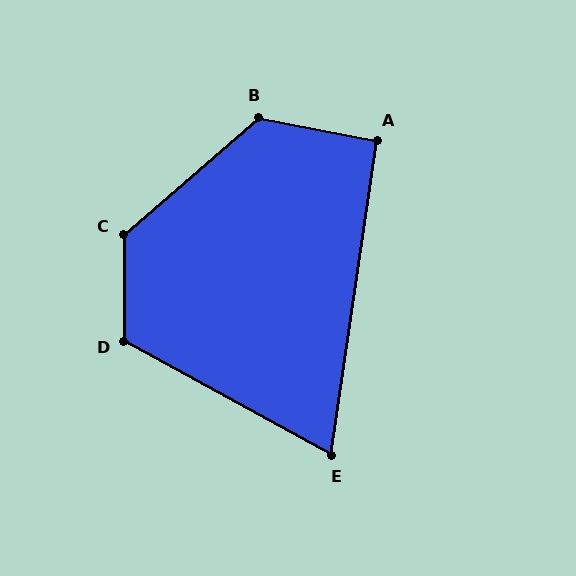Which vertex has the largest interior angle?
C, at approximately 131 degrees.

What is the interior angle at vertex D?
Approximately 119 degrees (obtuse).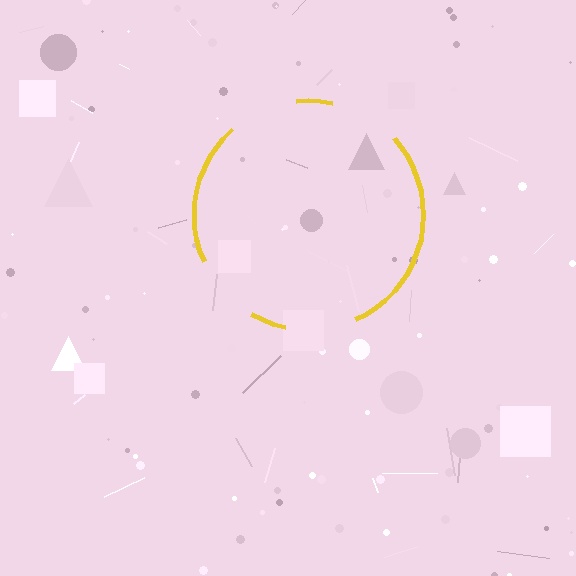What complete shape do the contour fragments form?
The contour fragments form a circle.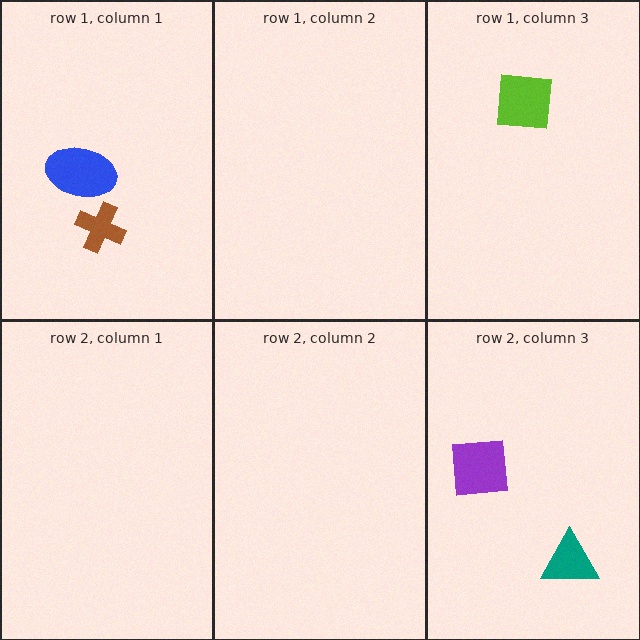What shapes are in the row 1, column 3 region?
The lime square.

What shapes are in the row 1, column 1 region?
The brown cross, the blue ellipse.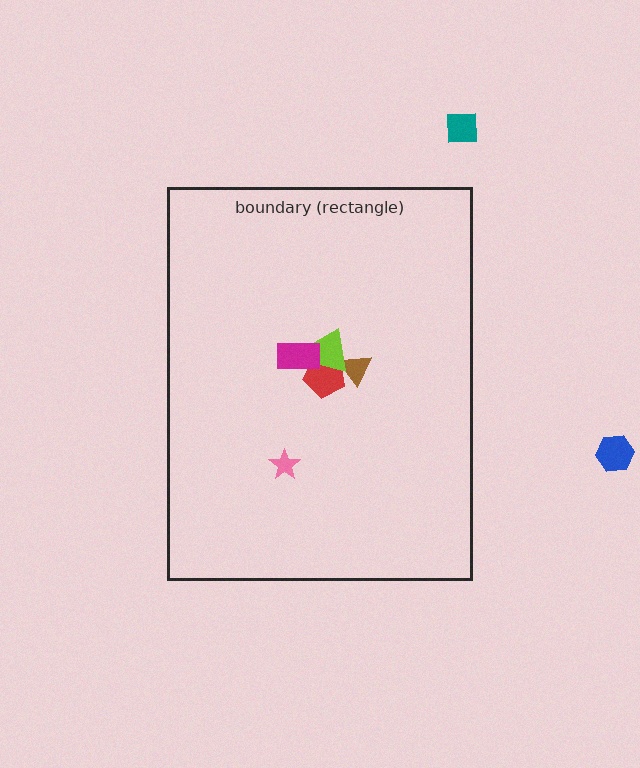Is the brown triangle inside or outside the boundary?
Inside.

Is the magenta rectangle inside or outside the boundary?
Inside.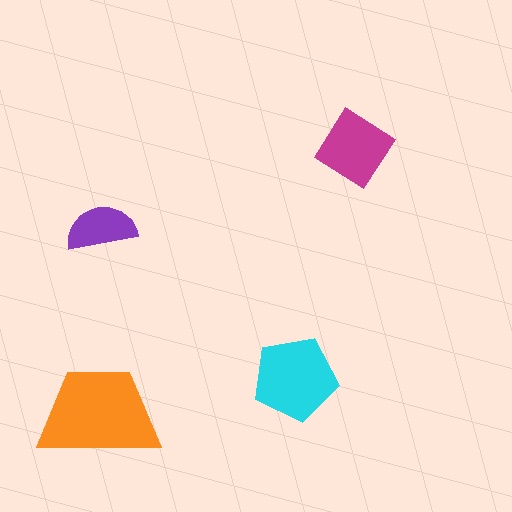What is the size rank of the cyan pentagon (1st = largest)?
2nd.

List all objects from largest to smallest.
The orange trapezoid, the cyan pentagon, the magenta diamond, the purple semicircle.